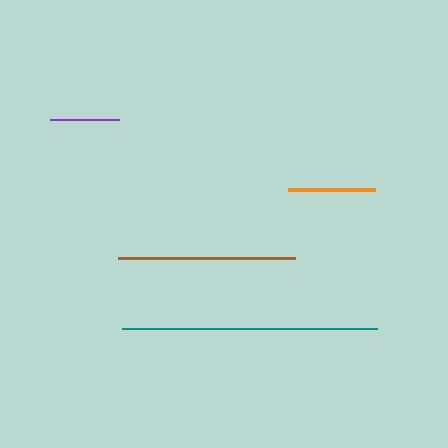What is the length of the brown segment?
The brown segment is approximately 177 pixels long.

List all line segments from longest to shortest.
From longest to shortest: teal, brown, orange, purple.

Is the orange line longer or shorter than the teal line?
The teal line is longer than the orange line.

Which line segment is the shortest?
The purple line is the shortest at approximately 68 pixels.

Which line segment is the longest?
The teal line is the longest at approximately 255 pixels.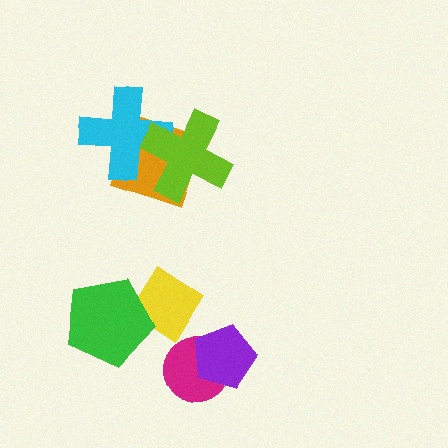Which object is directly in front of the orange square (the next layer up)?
The cyan cross is directly in front of the orange square.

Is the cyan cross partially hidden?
Yes, it is partially covered by another shape.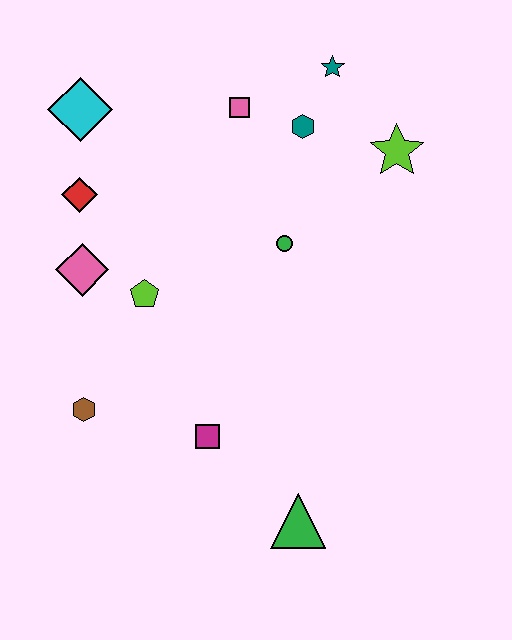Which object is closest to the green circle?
The teal hexagon is closest to the green circle.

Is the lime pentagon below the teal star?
Yes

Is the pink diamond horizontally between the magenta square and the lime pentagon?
No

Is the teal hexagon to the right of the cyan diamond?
Yes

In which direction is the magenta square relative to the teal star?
The magenta square is below the teal star.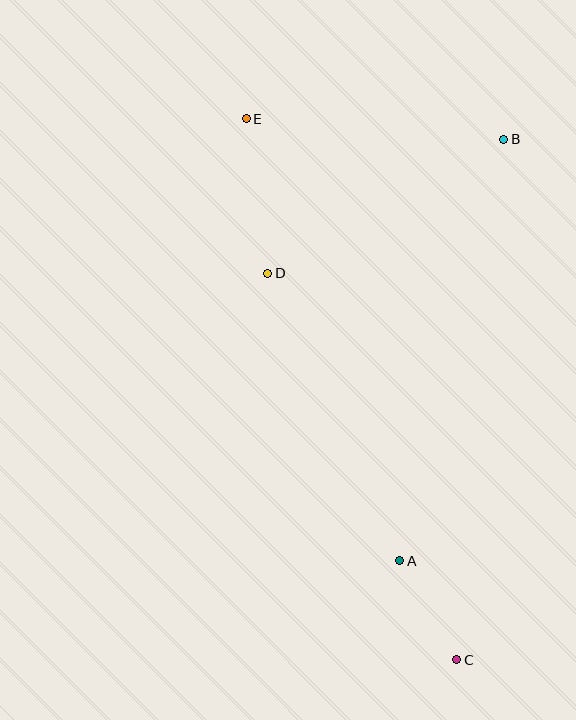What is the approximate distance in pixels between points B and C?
The distance between B and C is approximately 522 pixels.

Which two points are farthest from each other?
Points C and E are farthest from each other.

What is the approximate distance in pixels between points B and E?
The distance between B and E is approximately 258 pixels.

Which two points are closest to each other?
Points A and C are closest to each other.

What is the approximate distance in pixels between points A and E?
The distance between A and E is approximately 468 pixels.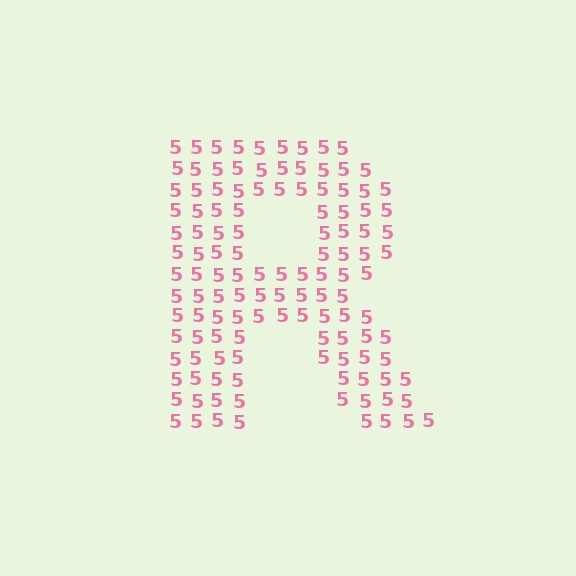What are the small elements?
The small elements are digit 5's.